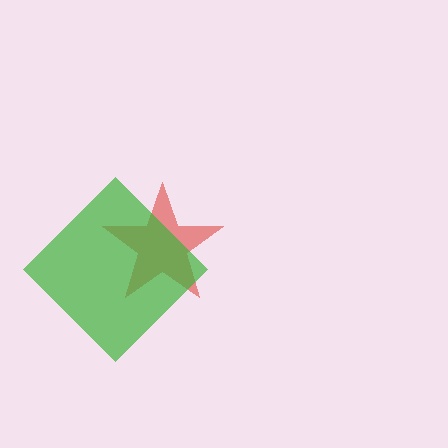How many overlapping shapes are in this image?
There are 2 overlapping shapes in the image.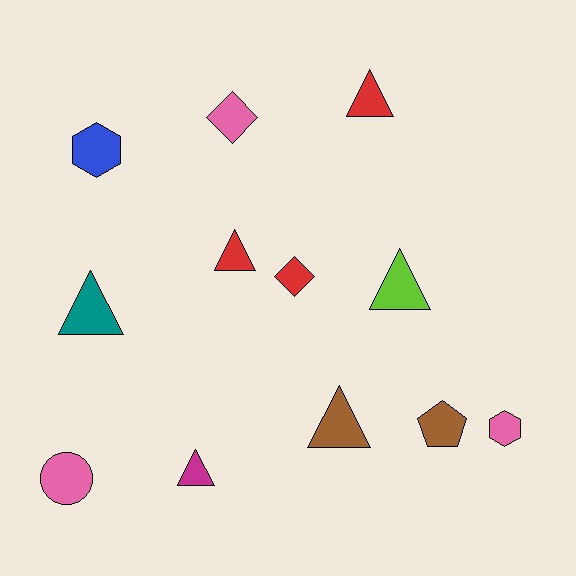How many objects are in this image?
There are 12 objects.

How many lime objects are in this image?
There is 1 lime object.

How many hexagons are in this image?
There are 2 hexagons.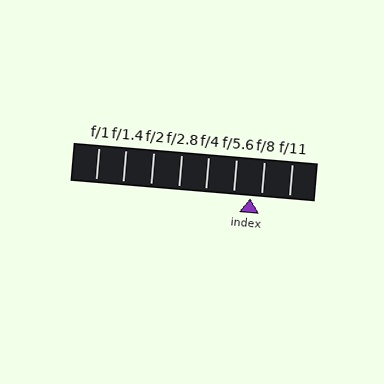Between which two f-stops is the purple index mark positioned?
The index mark is between f/5.6 and f/8.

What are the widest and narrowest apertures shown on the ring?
The widest aperture shown is f/1 and the narrowest is f/11.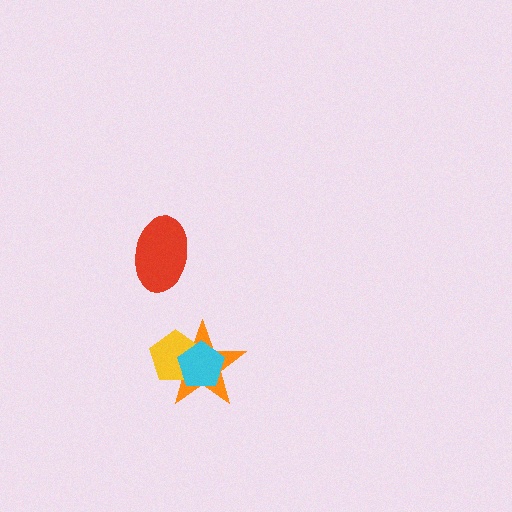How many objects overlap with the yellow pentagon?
2 objects overlap with the yellow pentagon.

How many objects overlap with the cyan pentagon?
2 objects overlap with the cyan pentagon.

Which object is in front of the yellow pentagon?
The cyan pentagon is in front of the yellow pentagon.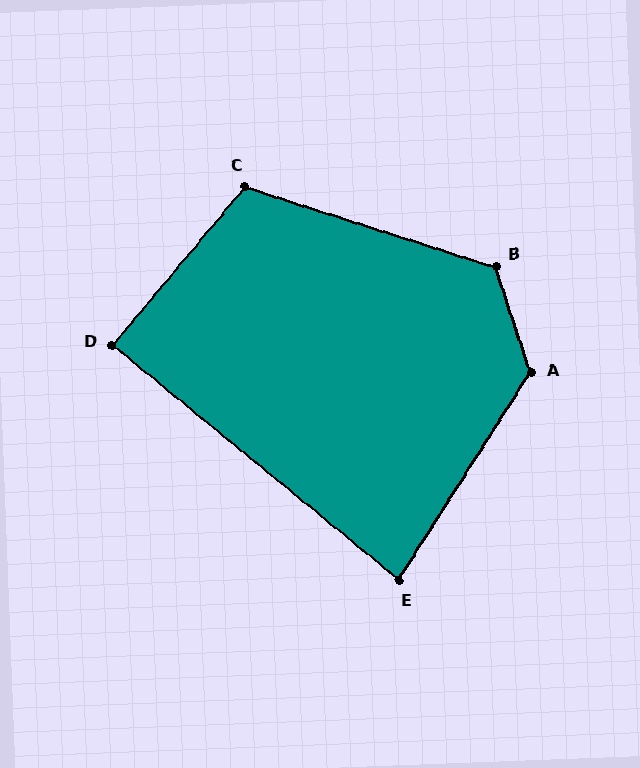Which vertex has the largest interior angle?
A, at approximately 129 degrees.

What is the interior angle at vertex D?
Approximately 89 degrees (approximately right).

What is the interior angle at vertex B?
Approximately 126 degrees (obtuse).